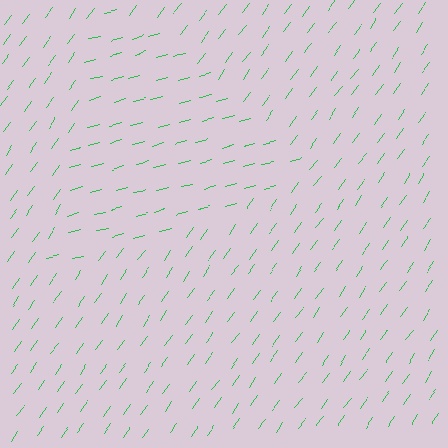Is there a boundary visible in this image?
Yes, there is a texture boundary formed by a change in line orientation.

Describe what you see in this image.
The image is filled with small green line segments. A triangle region in the image has lines oriented differently from the surrounding lines, creating a visible texture boundary.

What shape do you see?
I see a triangle.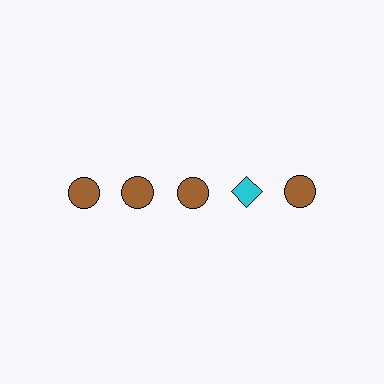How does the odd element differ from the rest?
It differs in both color (cyan instead of brown) and shape (diamond instead of circle).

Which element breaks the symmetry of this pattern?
The cyan diamond in the top row, second from right column breaks the symmetry. All other shapes are brown circles.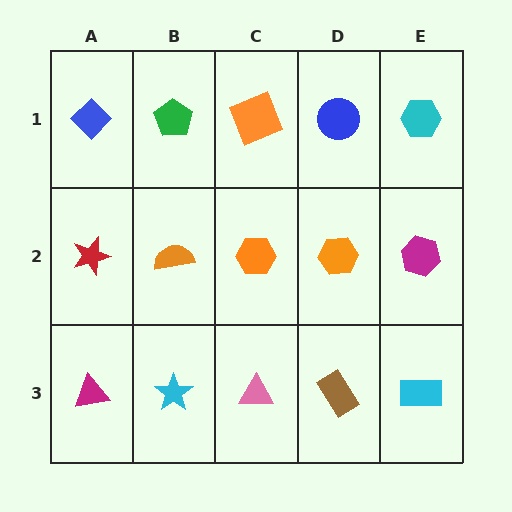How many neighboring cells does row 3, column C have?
3.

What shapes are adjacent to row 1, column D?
An orange hexagon (row 2, column D), an orange square (row 1, column C), a cyan hexagon (row 1, column E).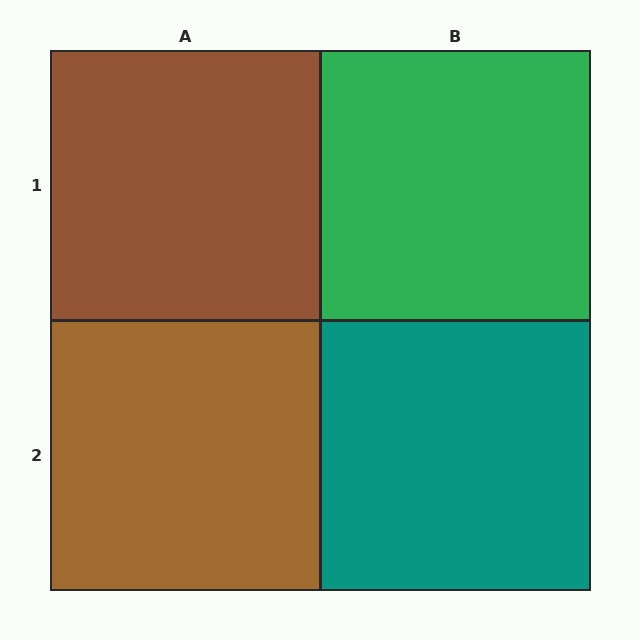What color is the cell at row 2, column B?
Teal.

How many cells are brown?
2 cells are brown.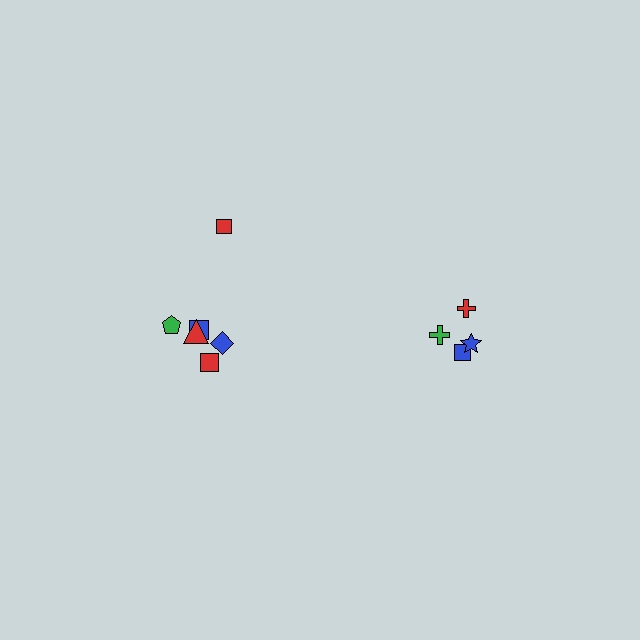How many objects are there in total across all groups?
There are 10 objects.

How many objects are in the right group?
There are 4 objects.